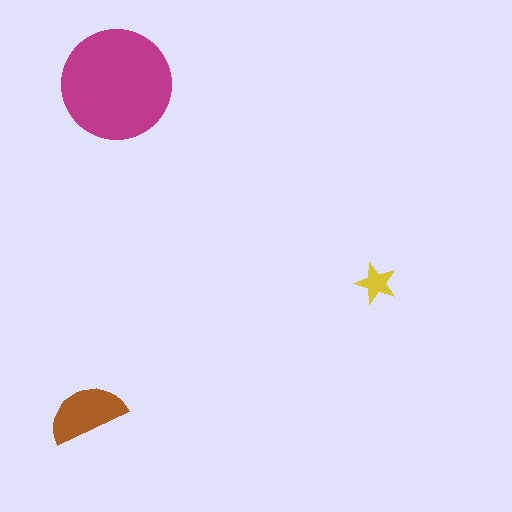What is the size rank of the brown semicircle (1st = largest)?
2nd.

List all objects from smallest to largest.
The yellow star, the brown semicircle, the magenta circle.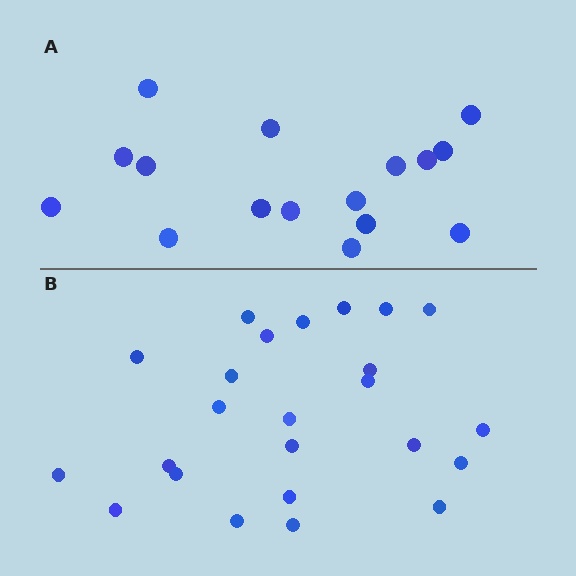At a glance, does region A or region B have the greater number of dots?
Region B (the bottom region) has more dots.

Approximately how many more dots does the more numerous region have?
Region B has roughly 8 or so more dots than region A.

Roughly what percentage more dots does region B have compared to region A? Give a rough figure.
About 50% more.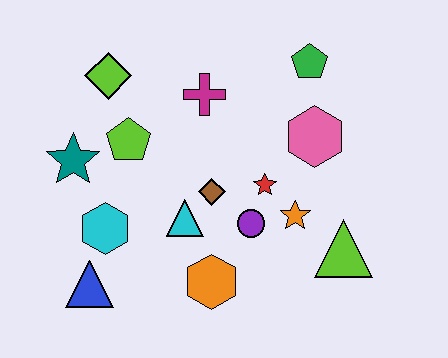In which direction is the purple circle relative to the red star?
The purple circle is below the red star.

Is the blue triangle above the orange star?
No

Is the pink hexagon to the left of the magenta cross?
No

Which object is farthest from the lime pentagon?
The lime triangle is farthest from the lime pentagon.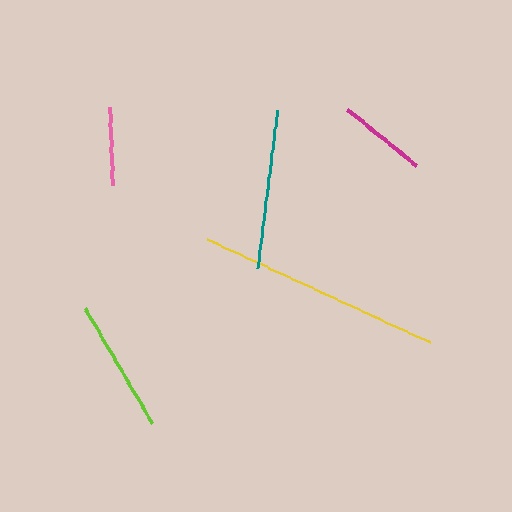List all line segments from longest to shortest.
From longest to shortest: yellow, teal, lime, magenta, pink.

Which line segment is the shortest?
The pink line is the shortest at approximately 78 pixels.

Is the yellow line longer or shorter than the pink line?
The yellow line is longer than the pink line.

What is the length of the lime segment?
The lime segment is approximately 133 pixels long.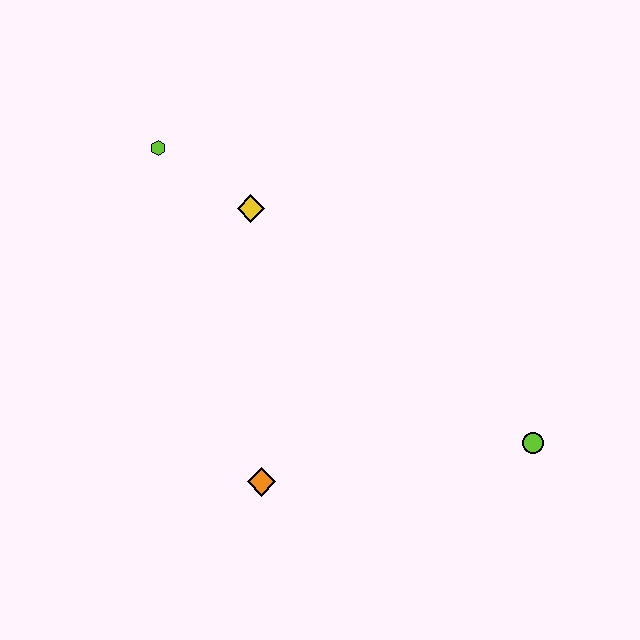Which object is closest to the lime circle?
The orange diamond is closest to the lime circle.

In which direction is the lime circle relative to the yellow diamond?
The lime circle is to the right of the yellow diamond.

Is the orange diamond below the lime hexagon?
Yes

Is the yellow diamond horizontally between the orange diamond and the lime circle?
No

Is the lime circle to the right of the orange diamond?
Yes